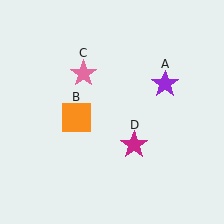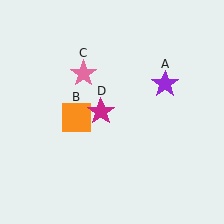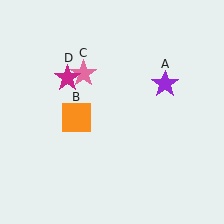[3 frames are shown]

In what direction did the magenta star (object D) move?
The magenta star (object D) moved up and to the left.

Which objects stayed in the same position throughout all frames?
Purple star (object A) and orange square (object B) and pink star (object C) remained stationary.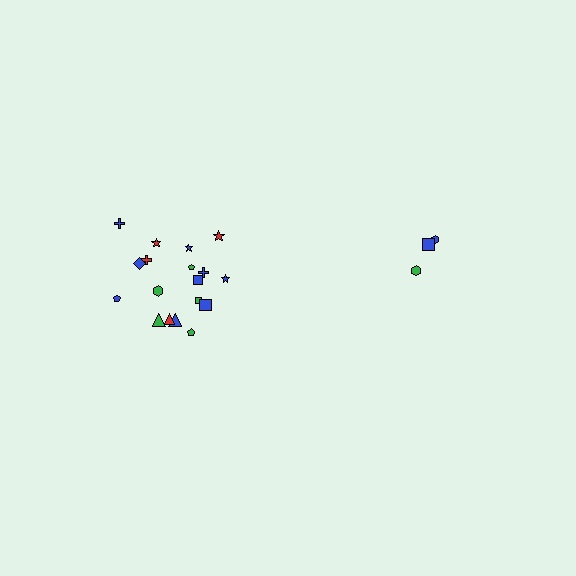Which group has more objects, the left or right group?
The left group.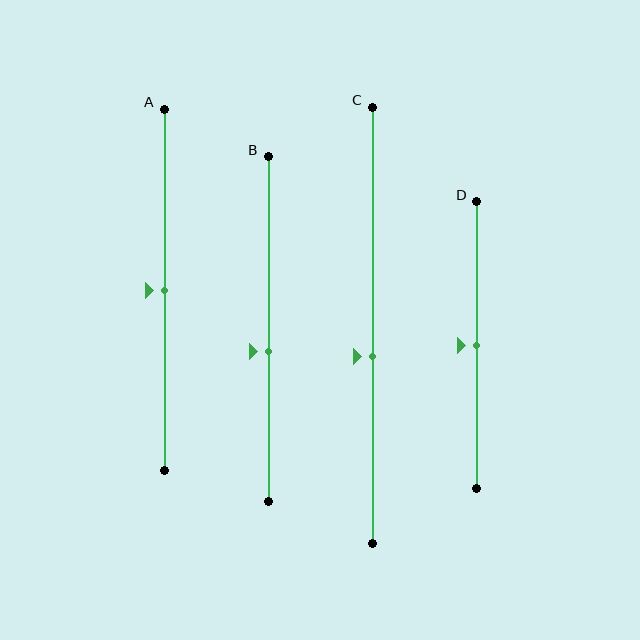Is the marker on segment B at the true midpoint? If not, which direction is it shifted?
No, the marker on segment B is shifted downward by about 7% of the segment length.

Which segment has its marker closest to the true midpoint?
Segment A has its marker closest to the true midpoint.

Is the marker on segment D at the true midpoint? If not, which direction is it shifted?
Yes, the marker on segment D is at the true midpoint.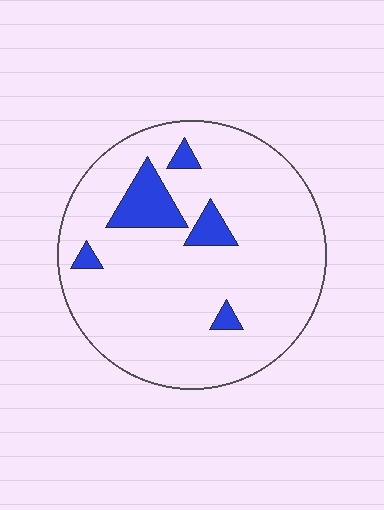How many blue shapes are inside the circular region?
5.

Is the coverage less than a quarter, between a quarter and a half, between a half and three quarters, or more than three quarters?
Less than a quarter.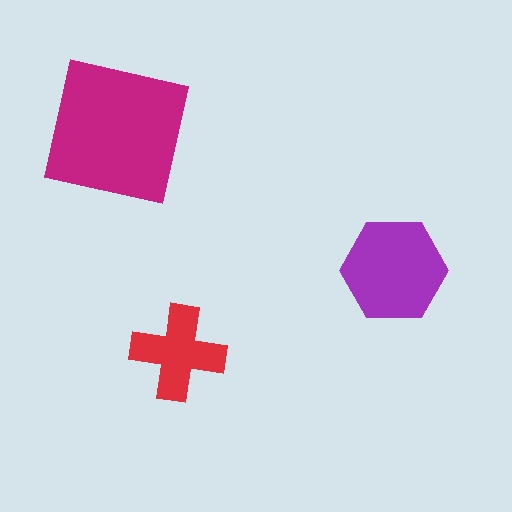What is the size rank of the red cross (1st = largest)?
3rd.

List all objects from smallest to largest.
The red cross, the purple hexagon, the magenta square.